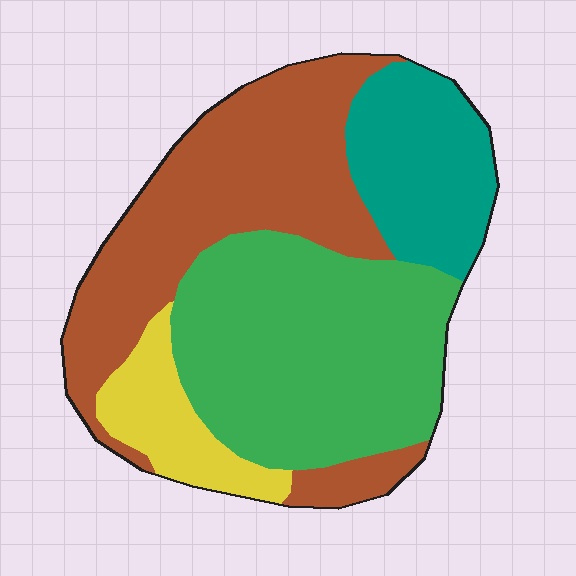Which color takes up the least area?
Yellow, at roughly 10%.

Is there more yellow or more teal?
Teal.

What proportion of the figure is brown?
Brown covers 36% of the figure.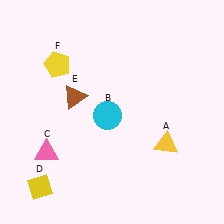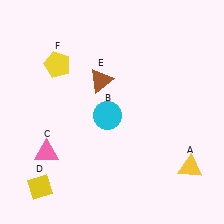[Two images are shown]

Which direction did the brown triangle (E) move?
The brown triangle (E) moved right.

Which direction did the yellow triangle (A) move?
The yellow triangle (A) moved down.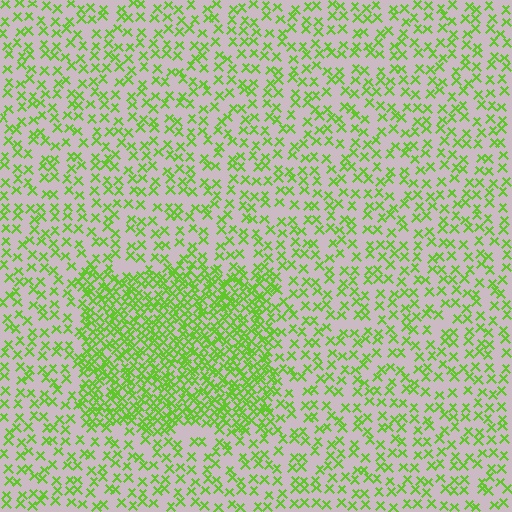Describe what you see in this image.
The image contains small lime elements arranged at two different densities. A rectangle-shaped region is visible where the elements are more densely packed than the surrounding area.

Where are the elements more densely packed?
The elements are more densely packed inside the rectangle boundary.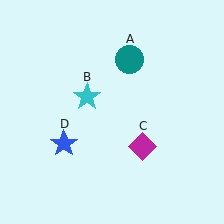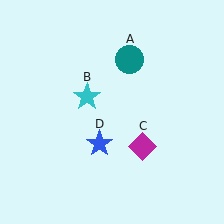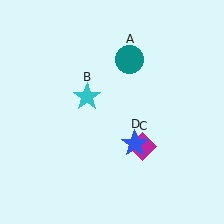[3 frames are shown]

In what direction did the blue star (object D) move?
The blue star (object D) moved right.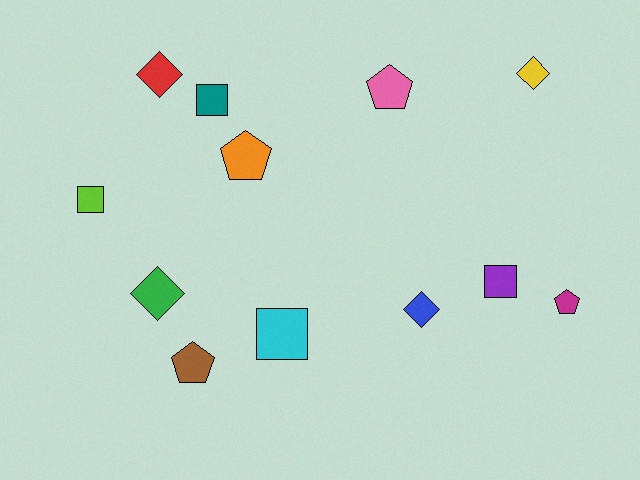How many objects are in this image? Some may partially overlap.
There are 12 objects.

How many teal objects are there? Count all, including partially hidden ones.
There is 1 teal object.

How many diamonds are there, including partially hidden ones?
There are 4 diamonds.